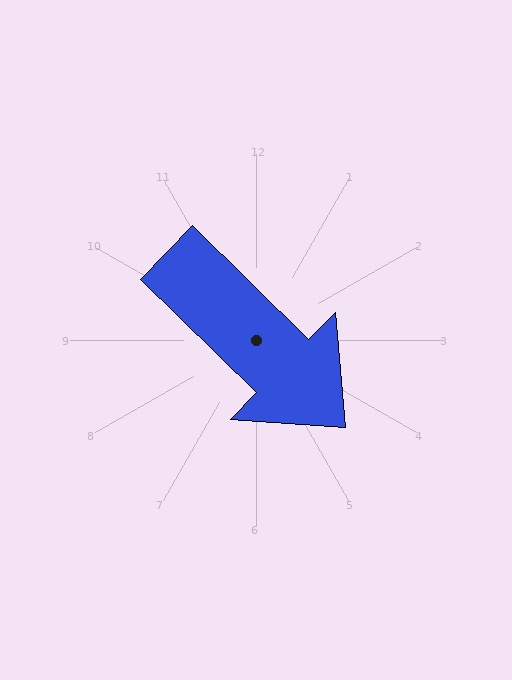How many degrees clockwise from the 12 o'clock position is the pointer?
Approximately 134 degrees.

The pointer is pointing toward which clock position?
Roughly 4 o'clock.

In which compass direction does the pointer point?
Southeast.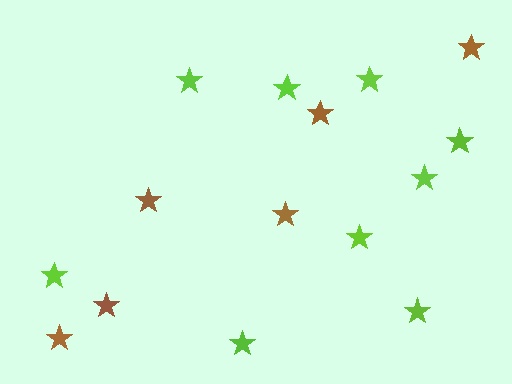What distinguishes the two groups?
There are 2 groups: one group of brown stars (6) and one group of lime stars (9).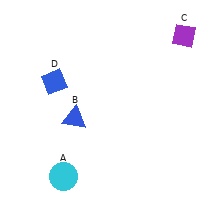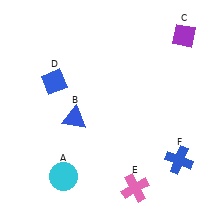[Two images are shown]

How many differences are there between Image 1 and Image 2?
There are 2 differences between the two images.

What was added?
A pink cross (E), a blue cross (F) were added in Image 2.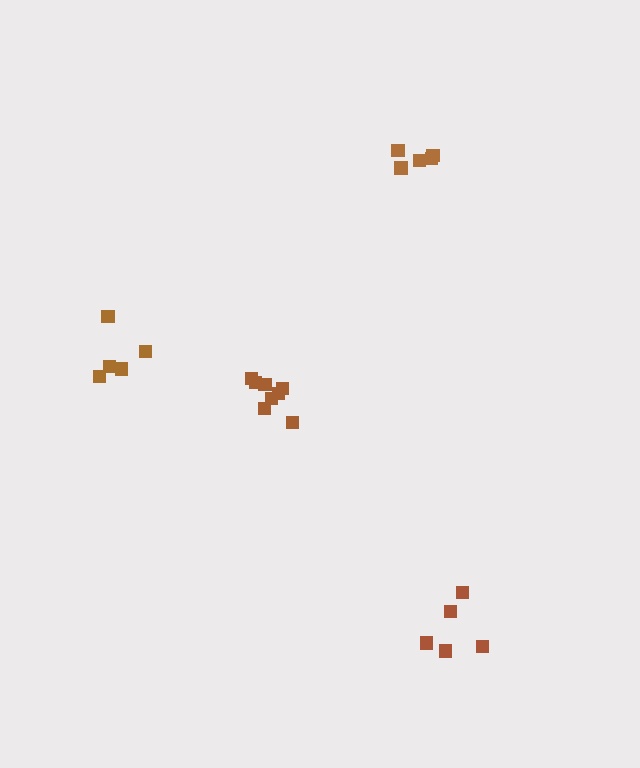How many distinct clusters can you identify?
There are 4 distinct clusters.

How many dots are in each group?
Group 1: 5 dots, Group 2: 8 dots, Group 3: 5 dots, Group 4: 5 dots (23 total).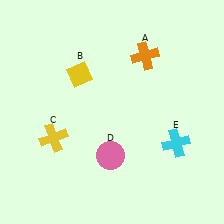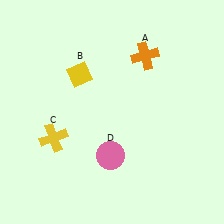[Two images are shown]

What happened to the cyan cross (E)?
The cyan cross (E) was removed in Image 2. It was in the bottom-right area of Image 1.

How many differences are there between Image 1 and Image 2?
There is 1 difference between the two images.